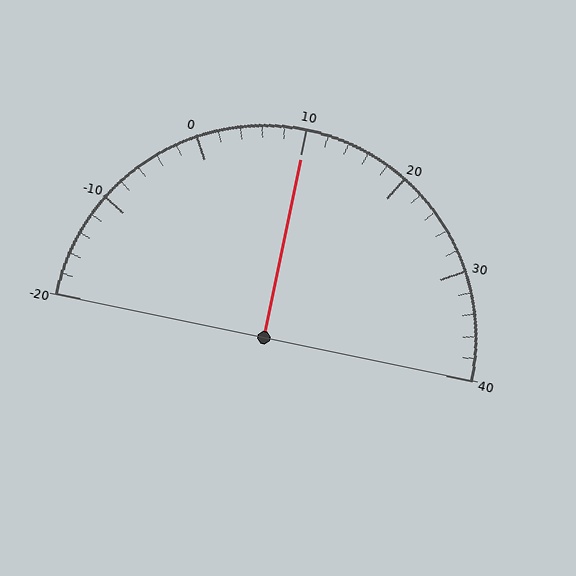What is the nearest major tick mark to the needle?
The nearest major tick mark is 10.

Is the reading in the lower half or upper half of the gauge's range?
The reading is in the upper half of the range (-20 to 40).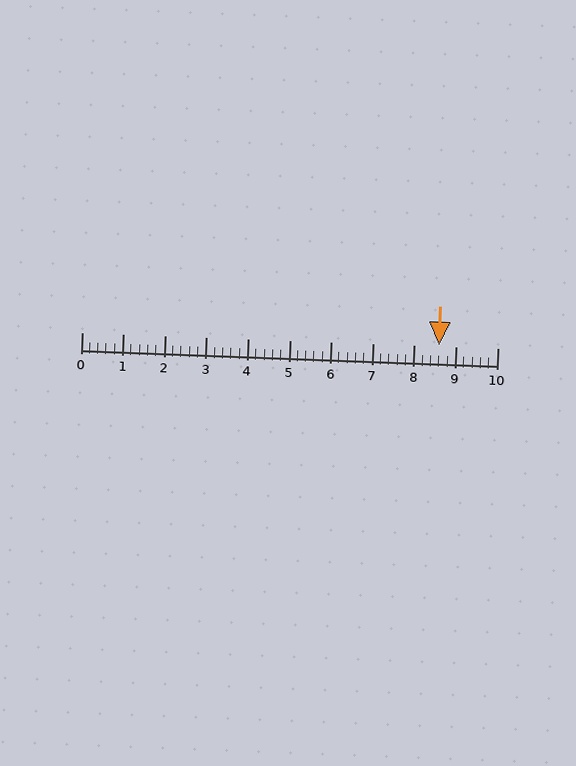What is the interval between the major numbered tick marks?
The major tick marks are spaced 1 units apart.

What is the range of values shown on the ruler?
The ruler shows values from 0 to 10.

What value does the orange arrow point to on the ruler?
The orange arrow points to approximately 8.6.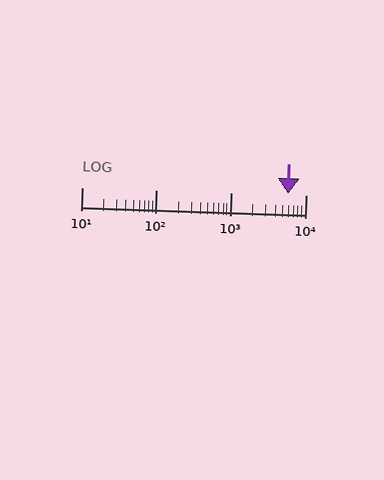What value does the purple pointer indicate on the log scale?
The pointer indicates approximately 5900.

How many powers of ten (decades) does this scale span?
The scale spans 3 decades, from 10 to 10000.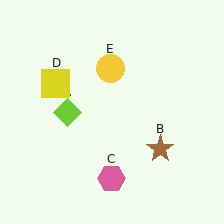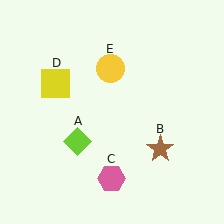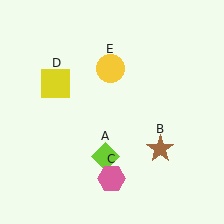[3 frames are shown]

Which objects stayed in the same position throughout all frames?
Brown star (object B) and pink hexagon (object C) and yellow square (object D) and yellow circle (object E) remained stationary.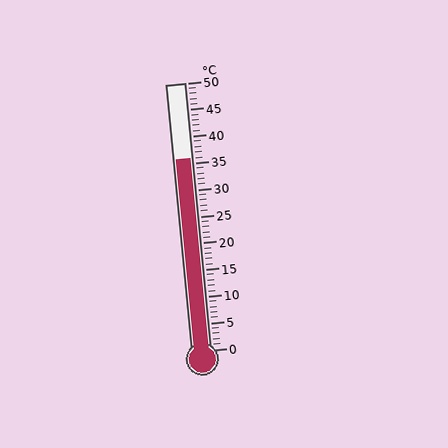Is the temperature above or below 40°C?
The temperature is below 40°C.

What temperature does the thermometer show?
The thermometer shows approximately 36°C.